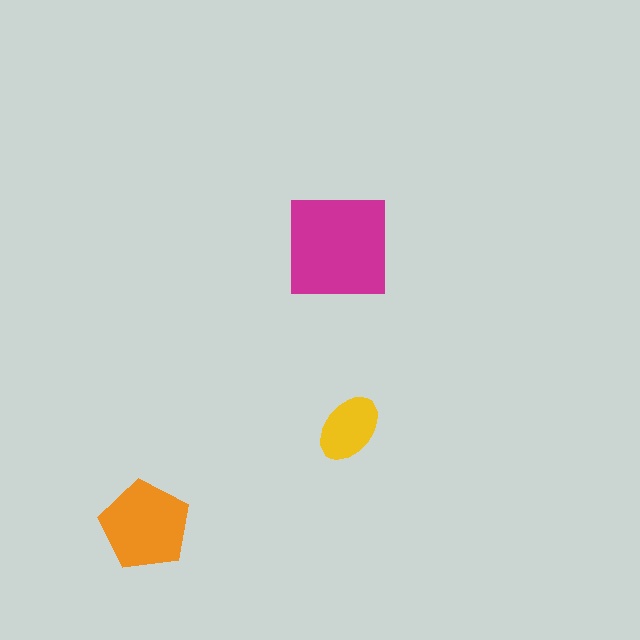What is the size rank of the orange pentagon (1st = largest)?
2nd.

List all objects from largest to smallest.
The magenta square, the orange pentagon, the yellow ellipse.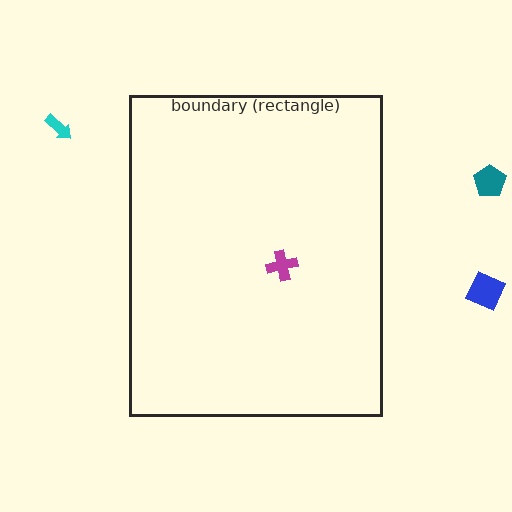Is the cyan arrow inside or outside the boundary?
Outside.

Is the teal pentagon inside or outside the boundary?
Outside.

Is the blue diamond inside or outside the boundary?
Outside.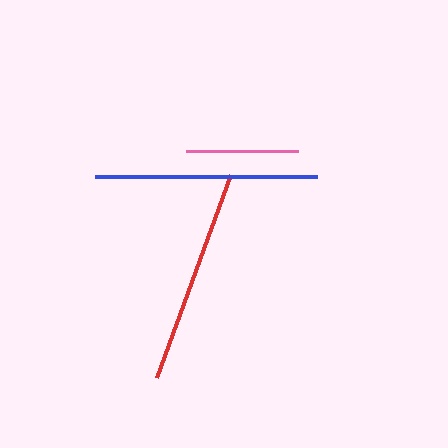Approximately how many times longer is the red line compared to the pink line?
The red line is approximately 1.9 times the length of the pink line.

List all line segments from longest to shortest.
From longest to shortest: blue, red, pink.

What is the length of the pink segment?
The pink segment is approximately 112 pixels long.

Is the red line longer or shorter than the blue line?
The blue line is longer than the red line.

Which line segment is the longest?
The blue line is the longest at approximately 222 pixels.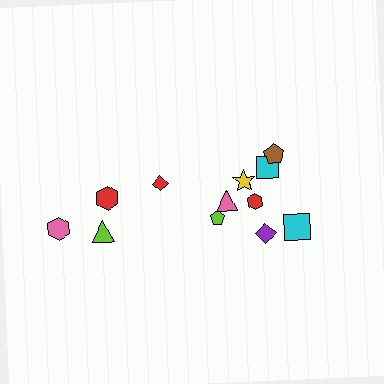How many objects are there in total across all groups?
There are 12 objects.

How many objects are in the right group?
There are 8 objects.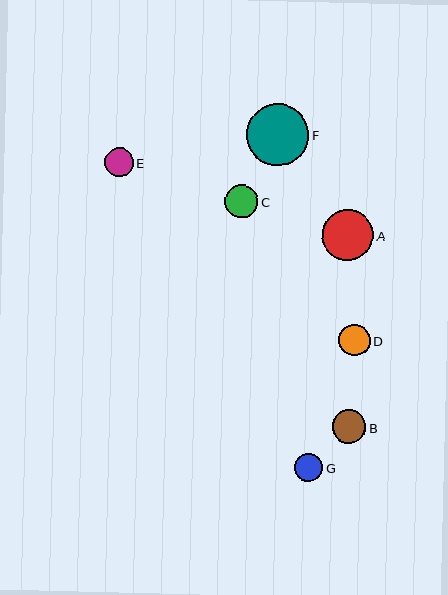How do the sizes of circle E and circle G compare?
Circle E and circle G are approximately the same size.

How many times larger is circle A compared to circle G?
Circle A is approximately 1.8 times the size of circle G.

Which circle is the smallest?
Circle G is the smallest with a size of approximately 28 pixels.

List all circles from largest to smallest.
From largest to smallest: F, A, C, B, D, E, G.